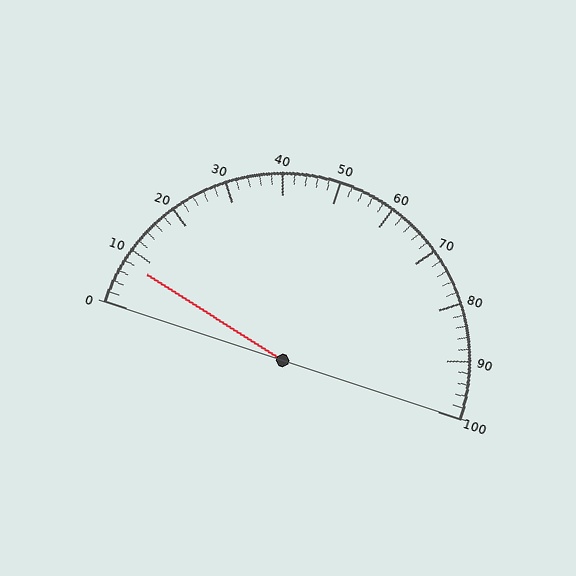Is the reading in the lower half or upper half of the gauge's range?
The reading is in the lower half of the range (0 to 100).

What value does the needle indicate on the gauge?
The needle indicates approximately 8.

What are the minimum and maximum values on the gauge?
The gauge ranges from 0 to 100.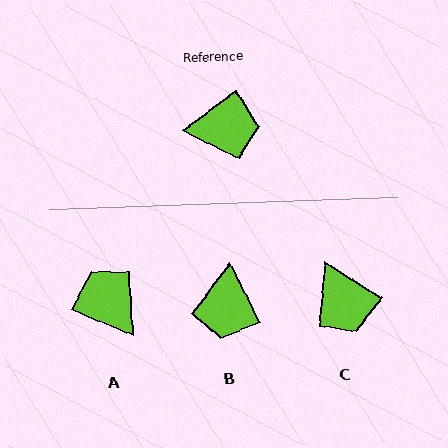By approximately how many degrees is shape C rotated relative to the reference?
Approximately 69 degrees clockwise.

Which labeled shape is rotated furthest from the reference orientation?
A, about 121 degrees away.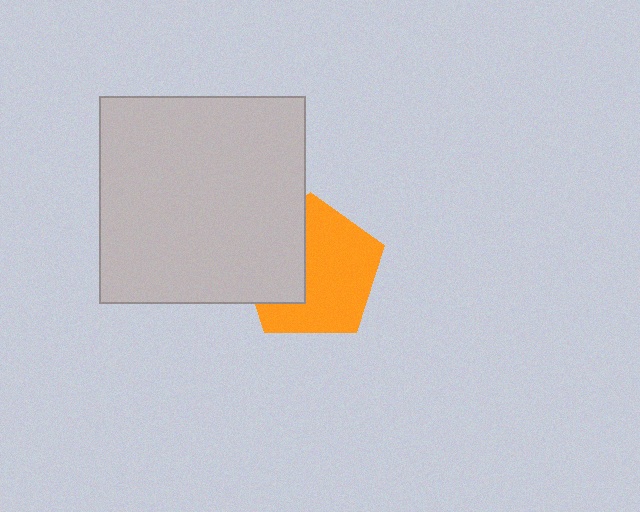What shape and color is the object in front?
The object in front is a light gray square.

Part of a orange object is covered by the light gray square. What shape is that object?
It is a pentagon.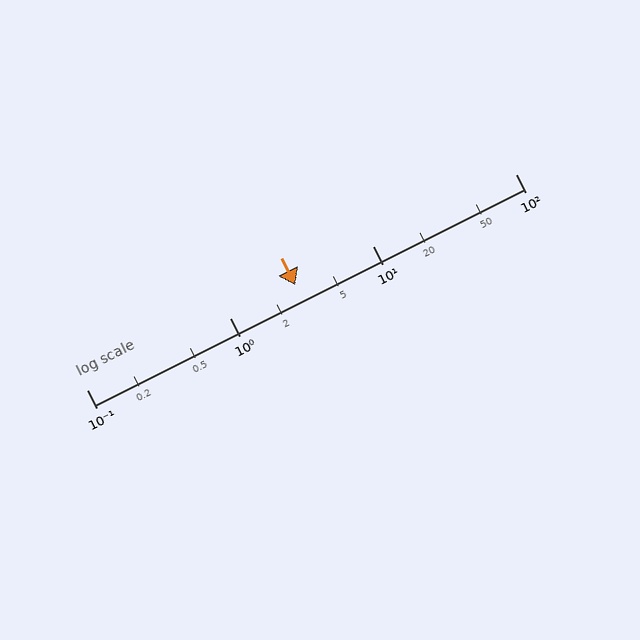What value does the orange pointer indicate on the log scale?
The pointer indicates approximately 2.9.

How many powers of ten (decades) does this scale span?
The scale spans 3 decades, from 0.1 to 100.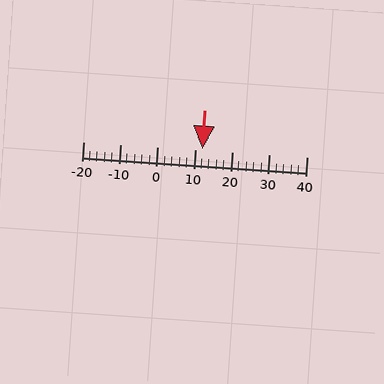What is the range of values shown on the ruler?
The ruler shows values from -20 to 40.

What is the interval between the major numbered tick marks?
The major tick marks are spaced 10 units apart.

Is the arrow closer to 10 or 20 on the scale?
The arrow is closer to 10.